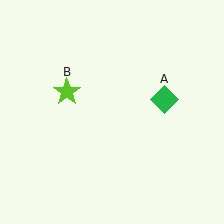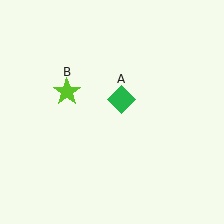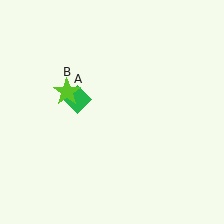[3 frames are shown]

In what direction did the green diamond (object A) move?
The green diamond (object A) moved left.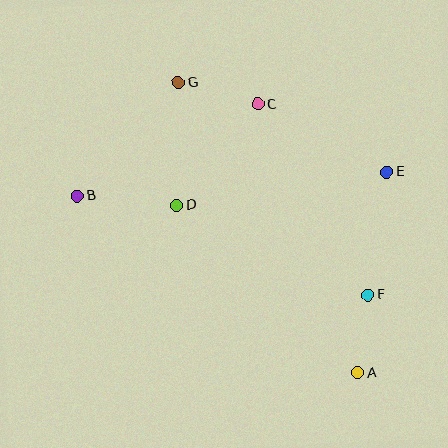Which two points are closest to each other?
Points A and F are closest to each other.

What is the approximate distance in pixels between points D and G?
The distance between D and G is approximately 123 pixels.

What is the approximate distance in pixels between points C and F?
The distance between C and F is approximately 220 pixels.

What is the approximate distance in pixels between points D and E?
The distance between D and E is approximately 213 pixels.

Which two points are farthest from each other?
Points A and G are farthest from each other.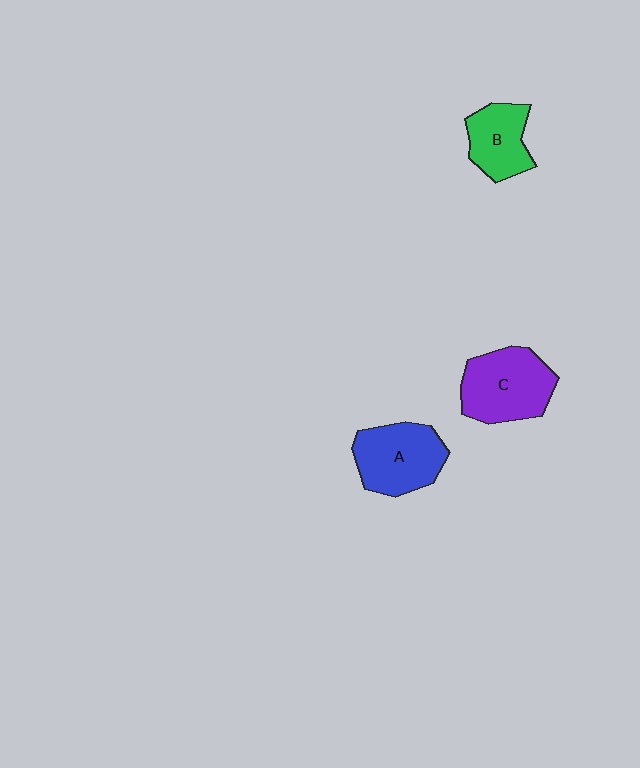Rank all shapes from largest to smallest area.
From largest to smallest: C (purple), A (blue), B (green).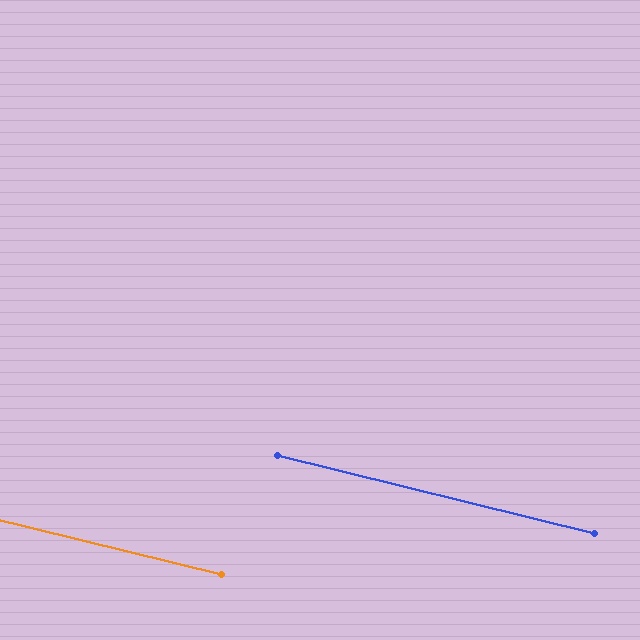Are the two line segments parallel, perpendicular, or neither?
Parallel — their directions differ by only 0.2°.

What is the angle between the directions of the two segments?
Approximately 0 degrees.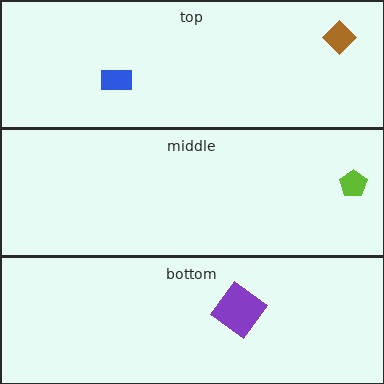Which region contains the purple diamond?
The bottom region.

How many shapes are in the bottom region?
1.